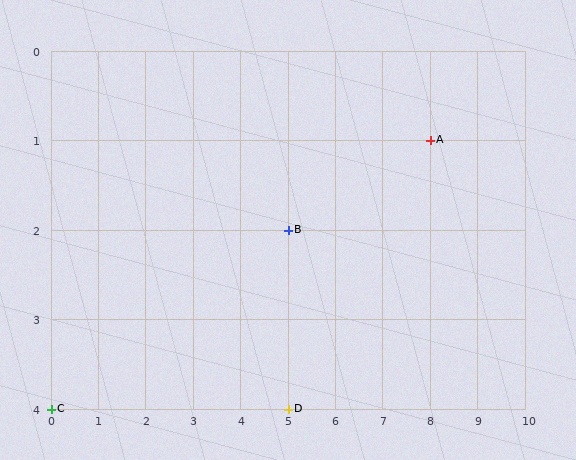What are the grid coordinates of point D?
Point D is at grid coordinates (5, 4).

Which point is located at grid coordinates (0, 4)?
Point C is at (0, 4).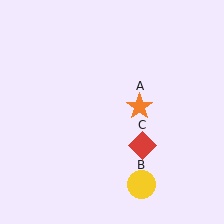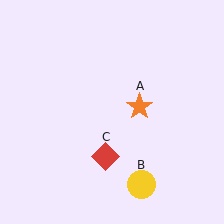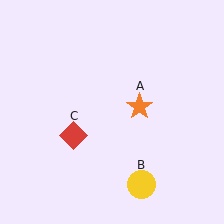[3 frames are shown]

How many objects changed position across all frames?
1 object changed position: red diamond (object C).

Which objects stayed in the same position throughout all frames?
Orange star (object A) and yellow circle (object B) remained stationary.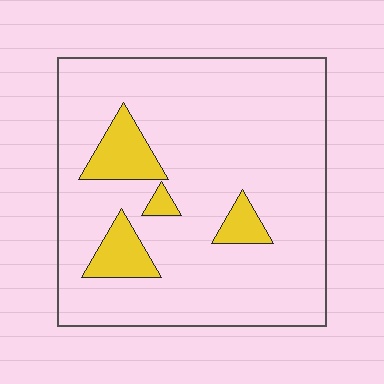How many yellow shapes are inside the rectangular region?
4.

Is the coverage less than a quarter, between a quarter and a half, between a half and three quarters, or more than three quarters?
Less than a quarter.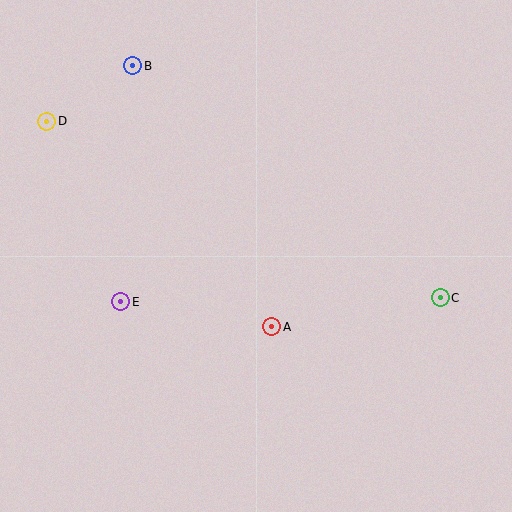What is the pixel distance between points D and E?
The distance between D and E is 195 pixels.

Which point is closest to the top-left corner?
Point D is closest to the top-left corner.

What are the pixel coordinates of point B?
Point B is at (133, 66).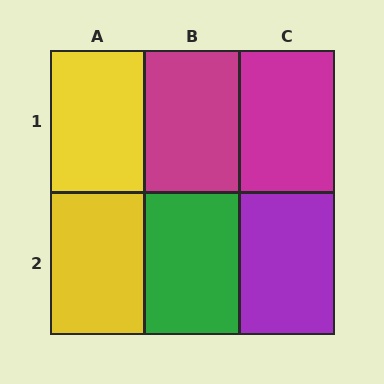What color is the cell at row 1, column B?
Magenta.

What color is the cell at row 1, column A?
Yellow.